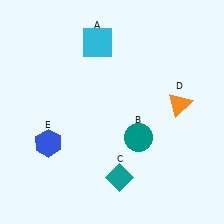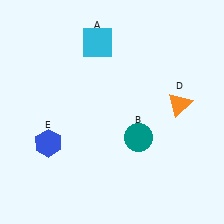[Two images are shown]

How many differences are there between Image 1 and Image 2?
There is 1 difference between the two images.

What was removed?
The teal diamond (C) was removed in Image 2.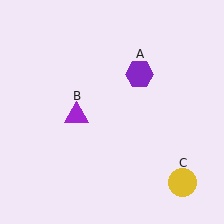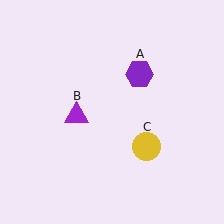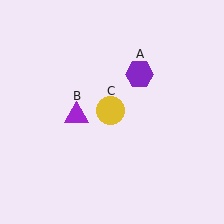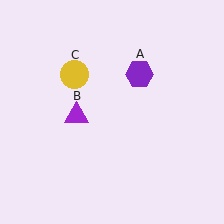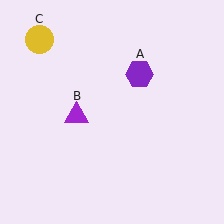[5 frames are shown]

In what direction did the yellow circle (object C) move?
The yellow circle (object C) moved up and to the left.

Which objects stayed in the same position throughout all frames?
Purple hexagon (object A) and purple triangle (object B) remained stationary.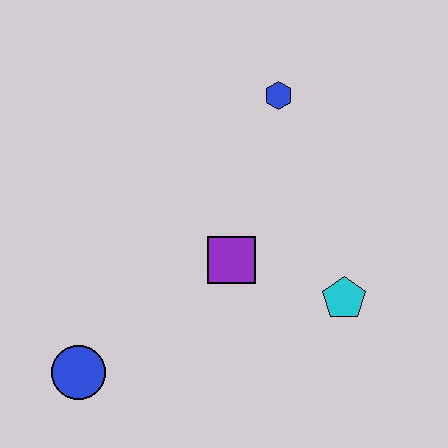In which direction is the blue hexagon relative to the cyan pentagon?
The blue hexagon is above the cyan pentagon.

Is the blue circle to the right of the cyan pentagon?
No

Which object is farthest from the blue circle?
The blue hexagon is farthest from the blue circle.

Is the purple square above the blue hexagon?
No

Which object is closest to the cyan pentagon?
The purple square is closest to the cyan pentagon.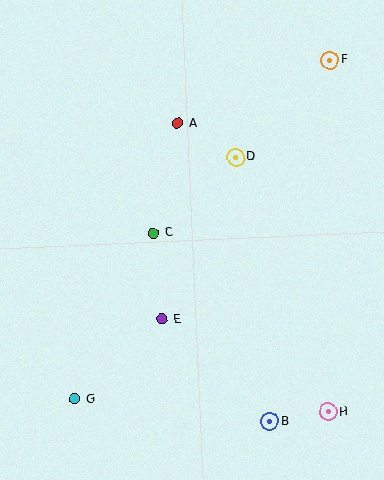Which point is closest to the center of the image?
Point C at (153, 233) is closest to the center.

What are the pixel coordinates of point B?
Point B is at (270, 422).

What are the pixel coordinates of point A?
Point A is at (178, 123).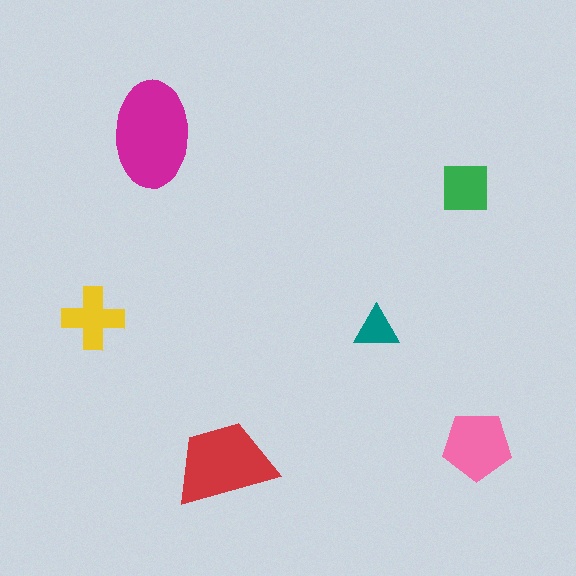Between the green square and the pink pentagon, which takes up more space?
The pink pentagon.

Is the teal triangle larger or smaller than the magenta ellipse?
Smaller.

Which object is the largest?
The magenta ellipse.